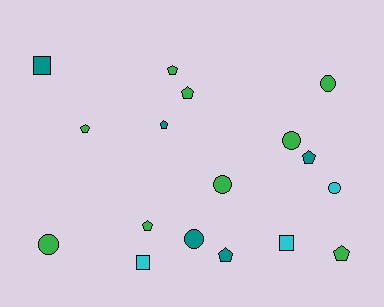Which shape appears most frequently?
Pentagon, with 8 objects.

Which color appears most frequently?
Green, with 9 objects.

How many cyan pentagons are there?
There are no cyan pentagons.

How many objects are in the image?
There are 17 objects.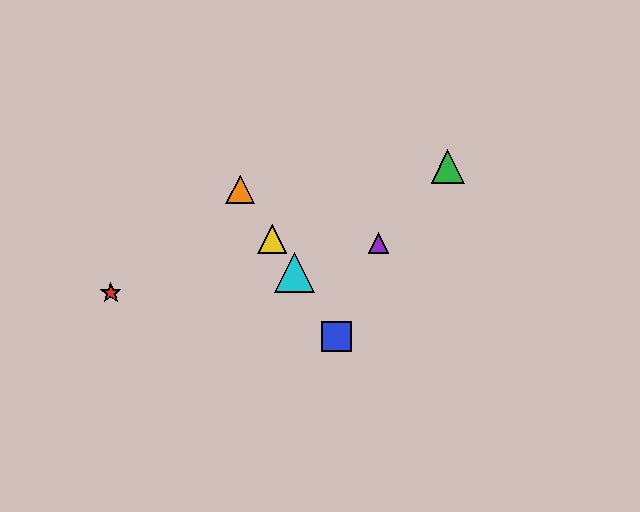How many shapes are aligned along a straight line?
4 shapes (the blue square, the yellow triangle, the orange triangle, the cyan triangle) are aligned along a straight line.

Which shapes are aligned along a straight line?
The blue square, the yellow triangle, the orange triangle, the cyan triangle are aligned along a straight line.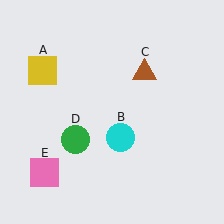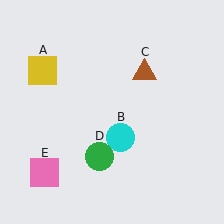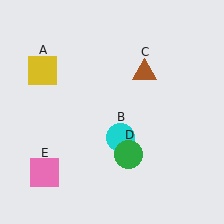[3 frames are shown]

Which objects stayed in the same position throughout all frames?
Yellow square (object A) and cyan circle (object B) and brown triangle (object C) and pink square (object E) remained stationary.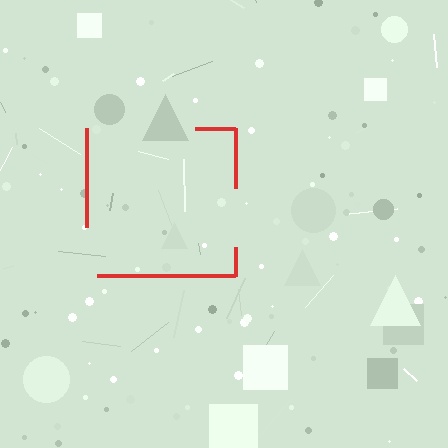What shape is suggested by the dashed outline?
The dashed outline suggests a square.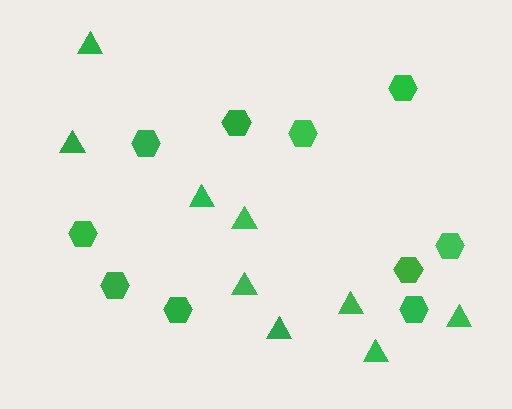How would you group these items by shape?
There are 2 groups: one group of triangles (9) and one group of hexagons (10).